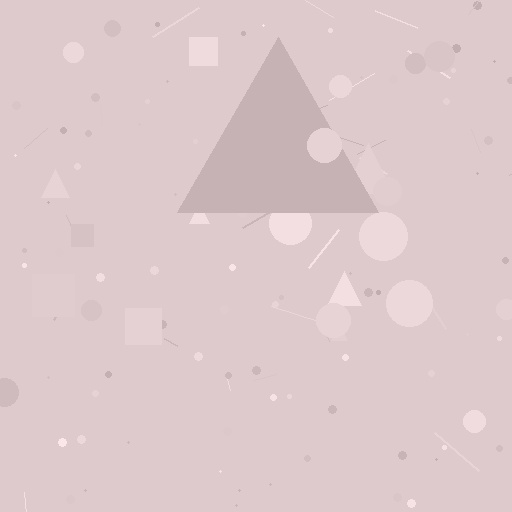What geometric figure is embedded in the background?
A triangle is embedded in the background.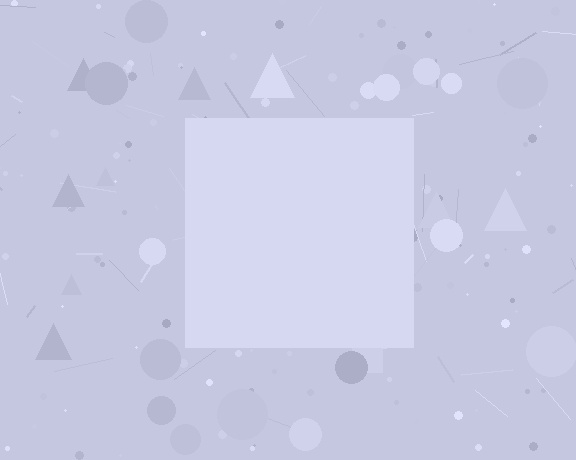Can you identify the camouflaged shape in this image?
The camouflaged shape is a square.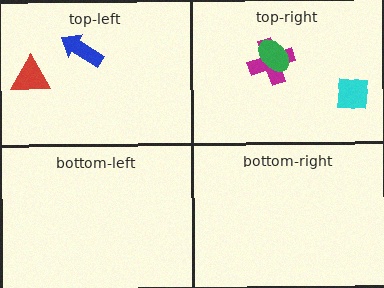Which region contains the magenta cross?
The top-right region.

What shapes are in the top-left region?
The blue arrow, the red triangle.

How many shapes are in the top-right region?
3.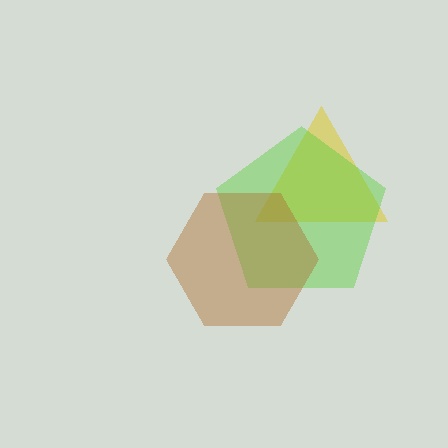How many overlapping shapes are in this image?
There are 3 overlapping shapes in the image.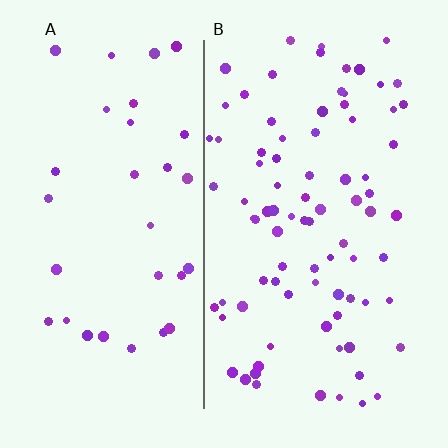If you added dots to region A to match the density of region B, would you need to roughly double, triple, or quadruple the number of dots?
Approximately triple.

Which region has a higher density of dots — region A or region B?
B (the right).